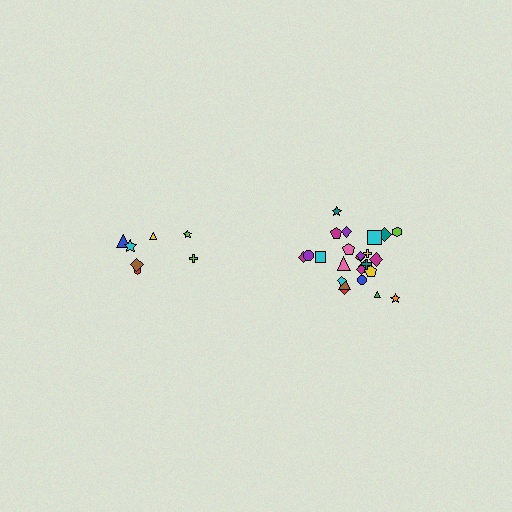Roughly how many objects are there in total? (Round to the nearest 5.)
Roughly 30 objects in total.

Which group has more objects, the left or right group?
The right group.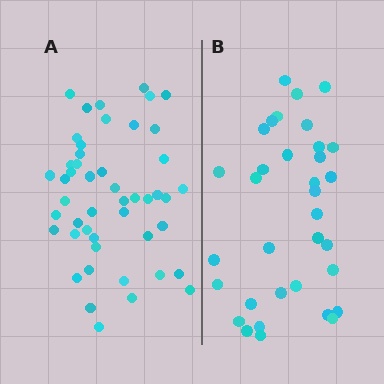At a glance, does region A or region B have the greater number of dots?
Region A (the left region) has more dots.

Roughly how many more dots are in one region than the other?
Region A has approximately 15 more dots than region B.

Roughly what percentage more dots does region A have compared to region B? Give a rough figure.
About 40% more.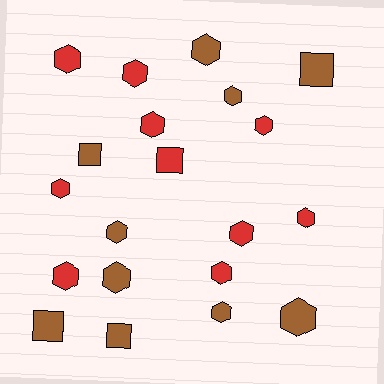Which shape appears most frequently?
Hexagon, with 15 objects.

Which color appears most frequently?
Red, with 10 objects.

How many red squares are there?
There is 1 red square.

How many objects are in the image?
There are 20 objects.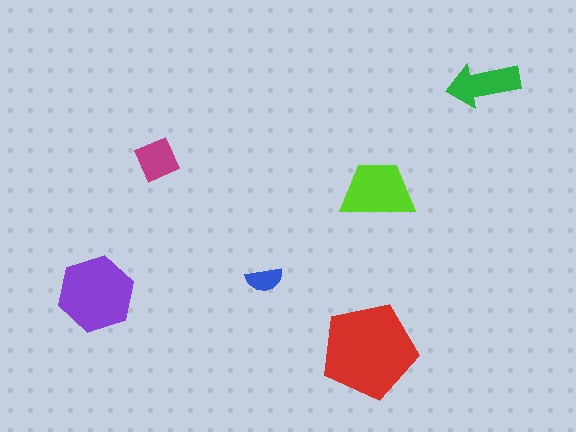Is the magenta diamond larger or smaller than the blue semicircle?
Larger.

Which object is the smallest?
The blue semicircle.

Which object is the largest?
The red pentagon.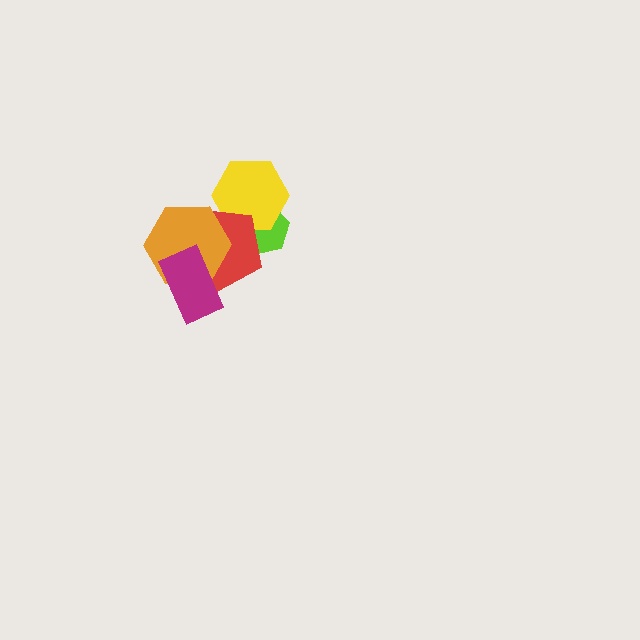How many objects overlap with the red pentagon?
4 objects overlap with the red pentagon.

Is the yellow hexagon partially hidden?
Yes, it is partially covered by another shape.